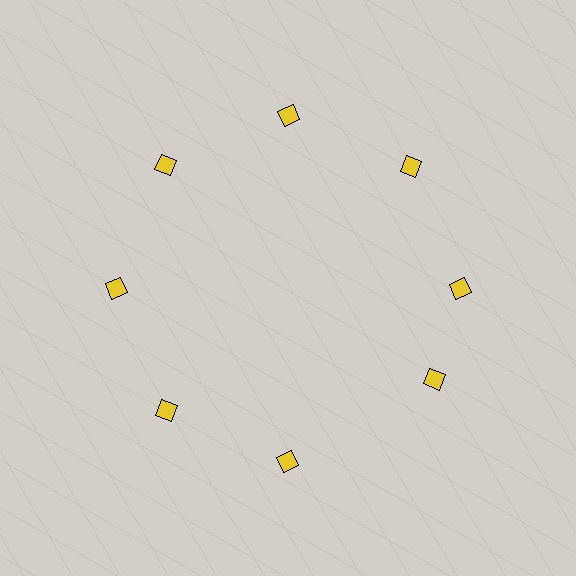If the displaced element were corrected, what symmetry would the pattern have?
It would have 8-fold rotational symmetry — the pattern would map onto itself every 45 degrees.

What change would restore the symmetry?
The symmetry would be restored by rotating it back into even spacing with its neighbors so that all 8 diamonds sit at equal angles and equal distance from the center.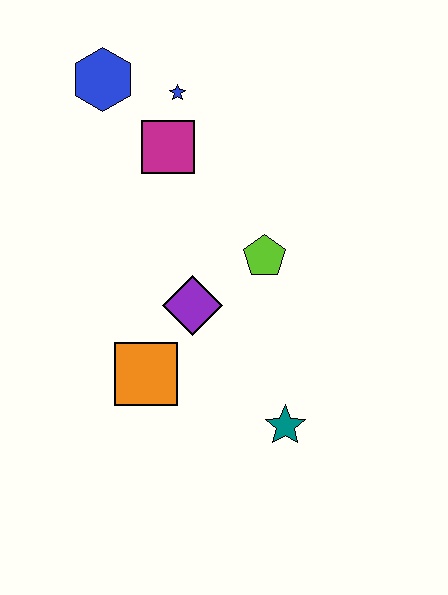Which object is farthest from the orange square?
The blue hexagon is farthest from the orange square.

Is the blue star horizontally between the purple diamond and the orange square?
Yes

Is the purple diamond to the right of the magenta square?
Yes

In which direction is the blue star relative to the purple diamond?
The blue star is above the purple diamond.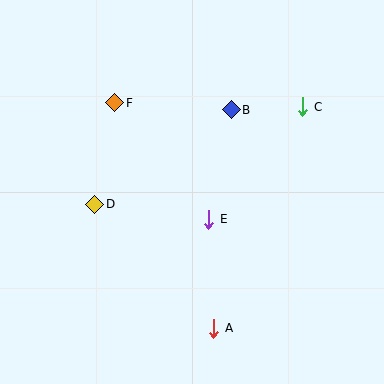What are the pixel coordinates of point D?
Point D is at (95, 204).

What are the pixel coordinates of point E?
Point E is at (209, 219).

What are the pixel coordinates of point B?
Point B is at (231, 110).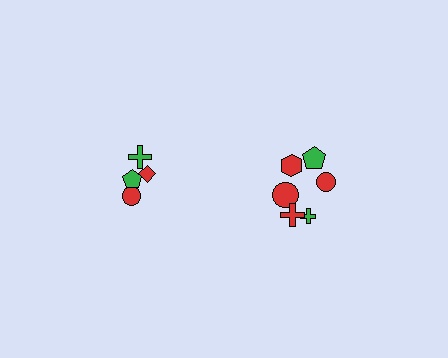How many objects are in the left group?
There are 4 objects.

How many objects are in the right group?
There are 6 objects.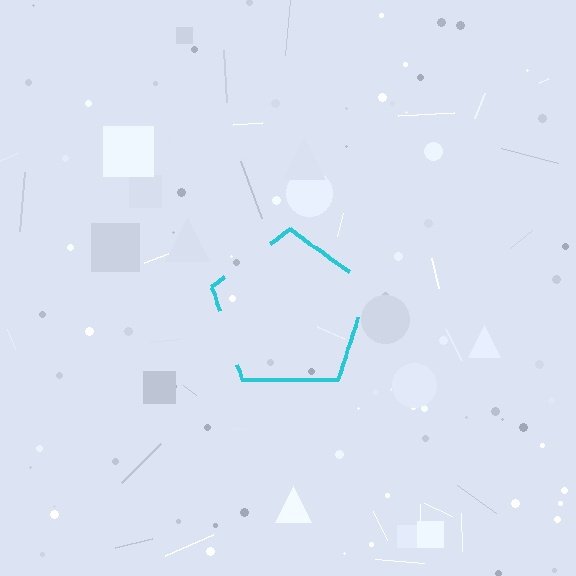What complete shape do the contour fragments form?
The contour fragments form a pentagon.